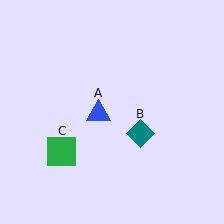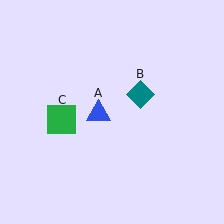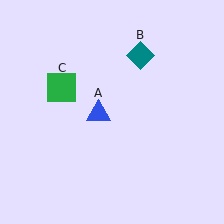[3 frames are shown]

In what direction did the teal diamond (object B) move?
The teal diamond (object B) moved up.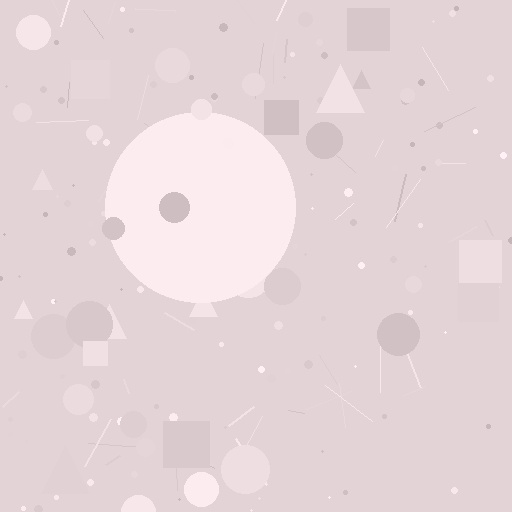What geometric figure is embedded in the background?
A circle is embedded in the background.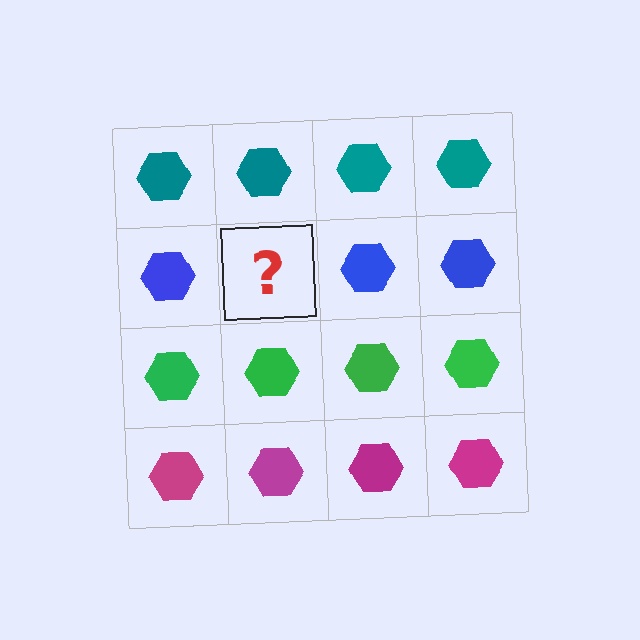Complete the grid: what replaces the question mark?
The question mark should be replaced with a blue hexagon.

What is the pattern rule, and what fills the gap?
The rule is that each row has a consistent color. The gap should be filled with a blue hexagon.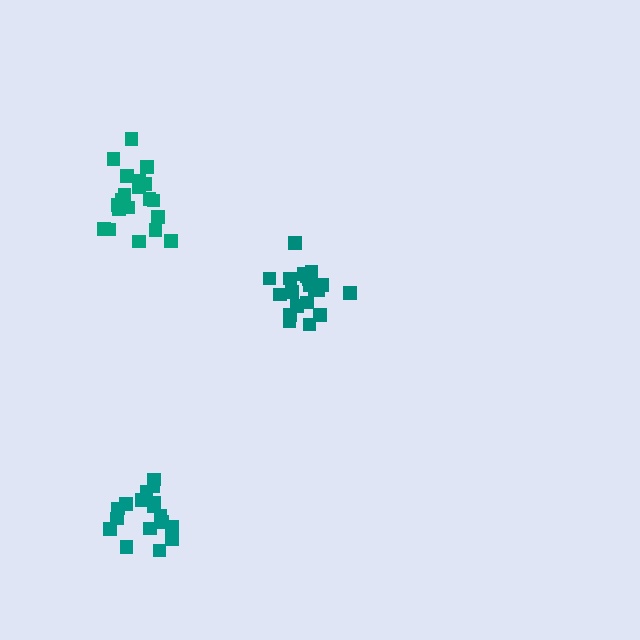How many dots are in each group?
Group 1: 21 dots, Group 2: 21 dots, Group 3: 18 dots (60 total).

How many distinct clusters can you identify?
There are 3 distinct clusters.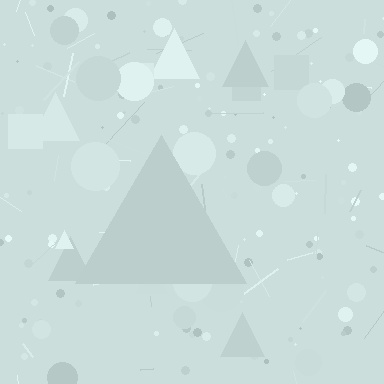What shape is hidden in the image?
A triangle is hidden in the image.